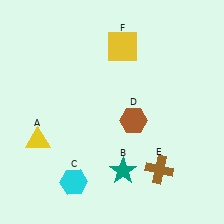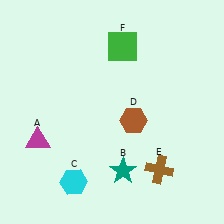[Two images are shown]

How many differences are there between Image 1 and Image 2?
There are 2 differences between the two images.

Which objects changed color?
A changed from yellow to magenta. F changed from yellow to green.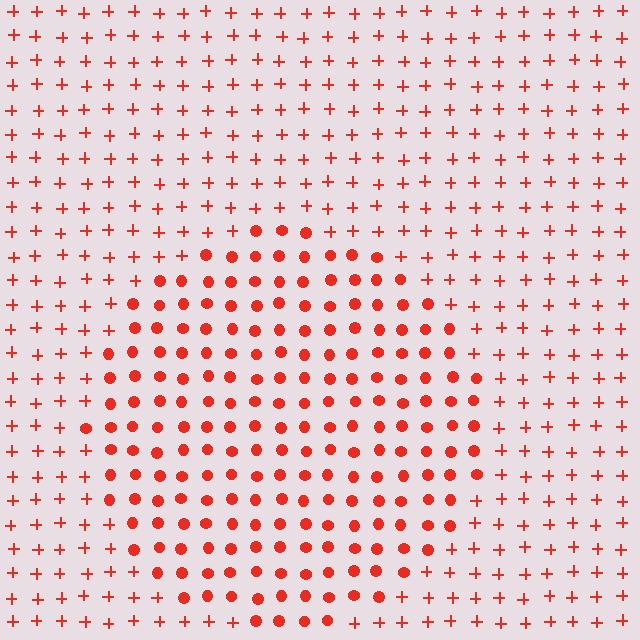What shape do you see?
I see a circle.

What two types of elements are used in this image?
The image uses circles inside the circle region and plus signs outside it.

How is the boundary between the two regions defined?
The boundary is defined by a change in element shape: circles inside vs. plus signs outside. All elements share the same color and spacing.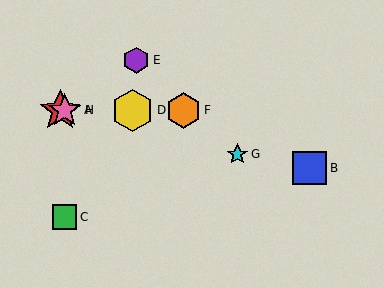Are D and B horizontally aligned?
No, D is at y≈110 and B is at y≈168.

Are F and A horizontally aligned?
Yes, both are at y≈110.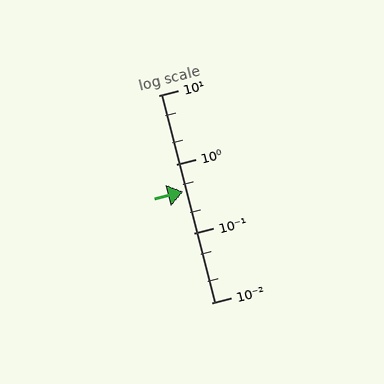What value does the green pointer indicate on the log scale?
The pointer indicates approximately 0.4.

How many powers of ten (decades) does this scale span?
The scale spans 3 decades, from 0.01 to 10.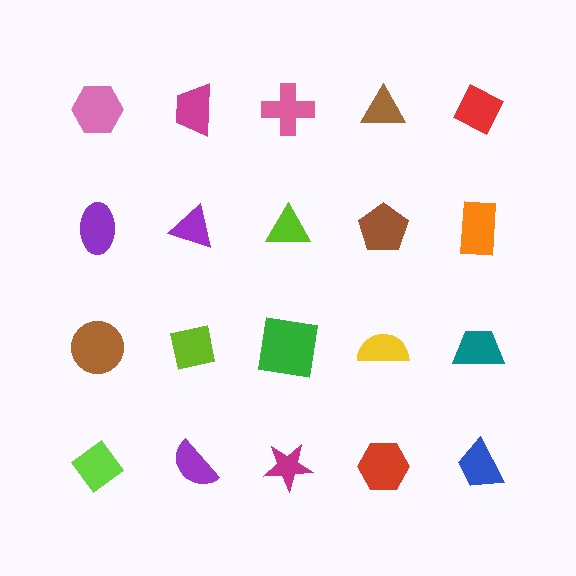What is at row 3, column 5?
A teal trapezoid.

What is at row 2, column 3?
A lime triangle.